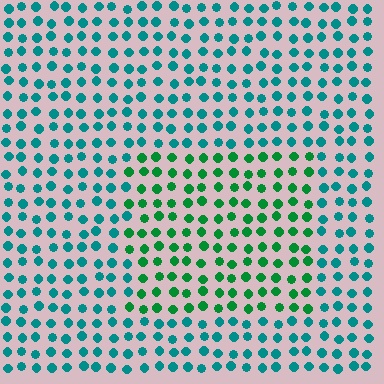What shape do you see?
I see a rectangle.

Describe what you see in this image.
The image is filled with small teal elements in a uniform arrangement. A rectangle-shaped region is visible where the elements are tinted to a slightly different hue, forming a subtle color boundary.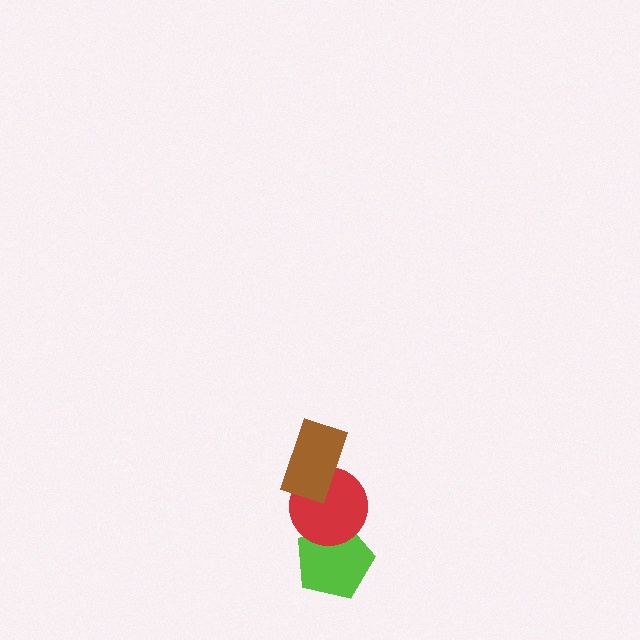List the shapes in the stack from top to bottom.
From top to bottom: the brown rectangle, the red circle, the lime pentagon.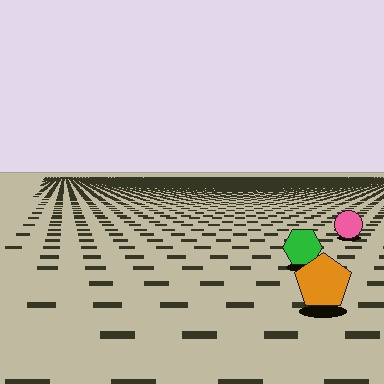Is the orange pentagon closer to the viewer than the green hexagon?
Yes. The orange pentagon is closer — you can tell from the texture gradient: the ground texture is coarser near it.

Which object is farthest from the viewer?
The pink circle is farthest from the viewer. It appears smaller and the ground texture around it is denser.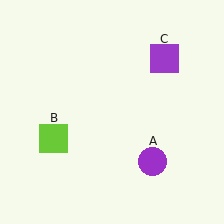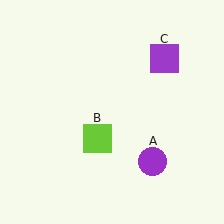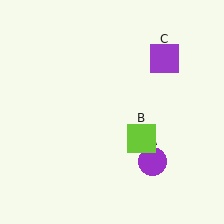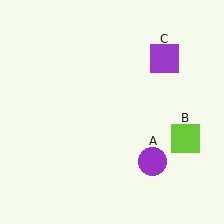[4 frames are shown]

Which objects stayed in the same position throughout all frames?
Purple circle (object A) and purple square (object C) remained stationary.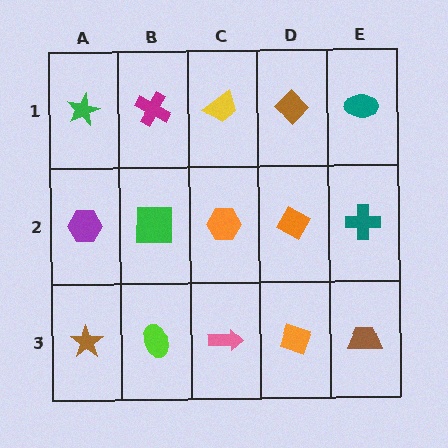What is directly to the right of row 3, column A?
A lime ellipse.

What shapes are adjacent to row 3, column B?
A green square (row 2, column B), a brown star (row 3, column A), a pink arrow (row 3, column C).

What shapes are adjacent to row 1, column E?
A teal cross (row 2, column E), a brown diamond (row 1, column D).